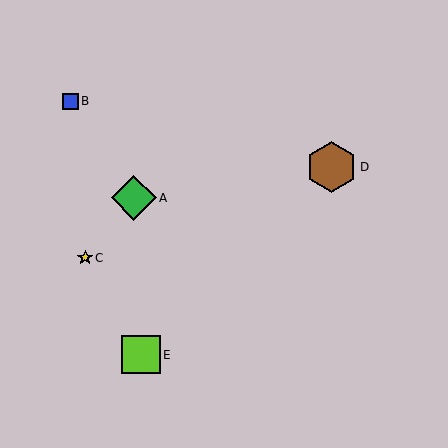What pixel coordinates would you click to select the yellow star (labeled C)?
Click at (85, 258) to select the yellow star C.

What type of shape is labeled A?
Shape A is a green diamond.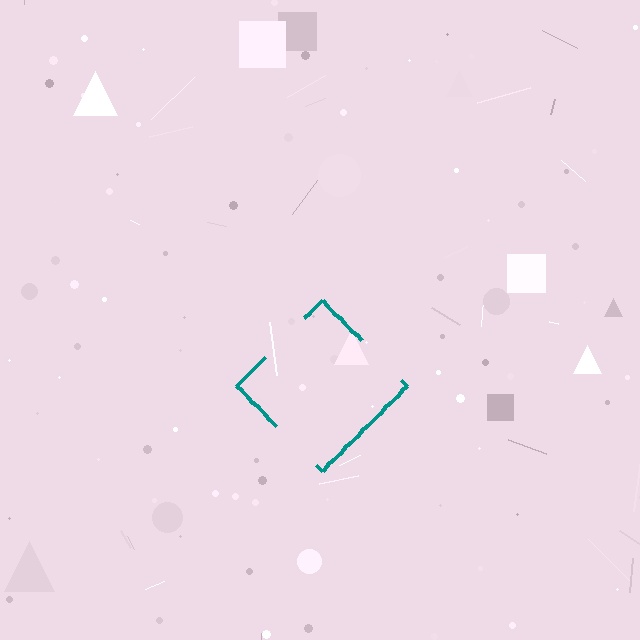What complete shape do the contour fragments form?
The contour fragments form a diamond.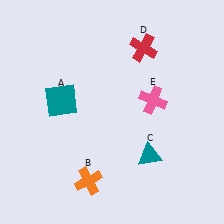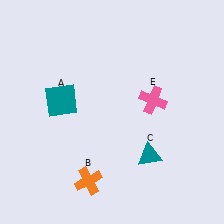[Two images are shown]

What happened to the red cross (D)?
The red cross (D) was removed in Image 2. It was in the top-right area of Image 1.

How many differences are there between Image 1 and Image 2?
There is 1 difference between the two images.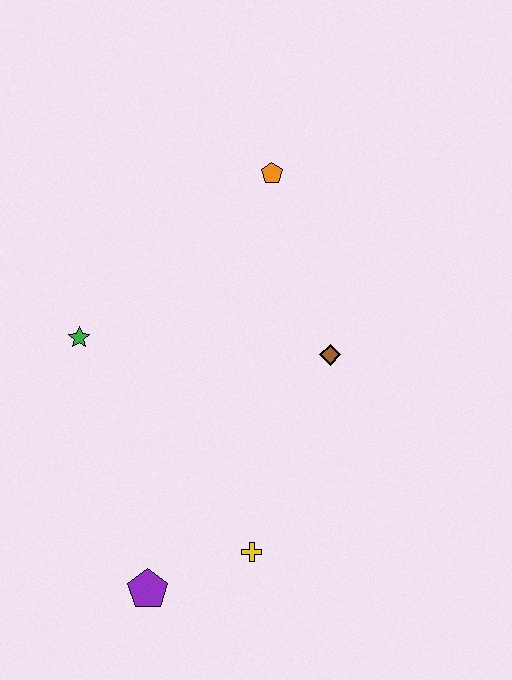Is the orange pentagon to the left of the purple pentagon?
No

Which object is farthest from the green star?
The yellow cross is farthest from the green star.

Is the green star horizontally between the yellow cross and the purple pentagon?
No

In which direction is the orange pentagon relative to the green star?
The orange pentagon is to the right of the green star.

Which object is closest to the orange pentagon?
The brown diamond is closest to the orange pentagon.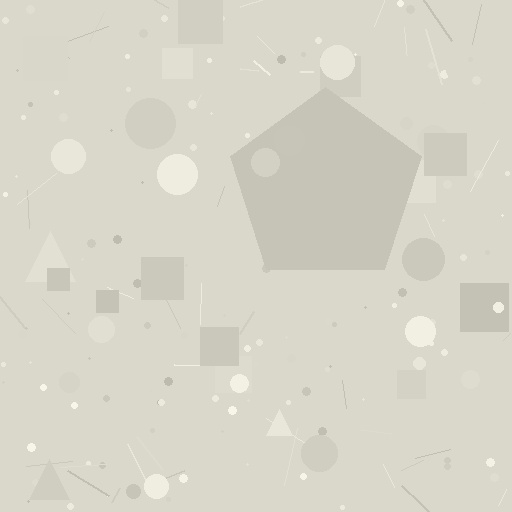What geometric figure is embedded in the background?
A pentagon is embedded in the background.